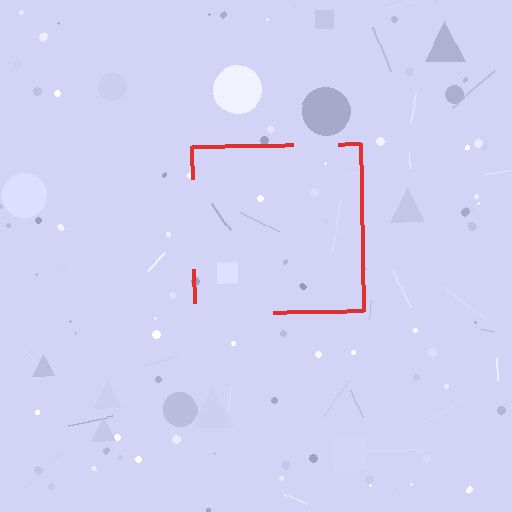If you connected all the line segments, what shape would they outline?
They would outline a square.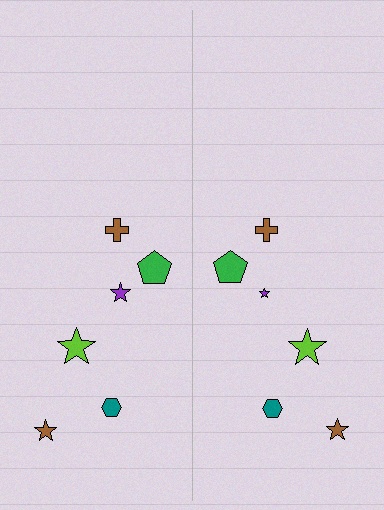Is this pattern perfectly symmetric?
No, the pattern is not perfectly symmetric. The purple star on the right side has a different size than its mirror counterpart.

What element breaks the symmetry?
The purple star on the right side has a different size than its mirror counterpart.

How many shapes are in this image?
There are 12 shapes in this image.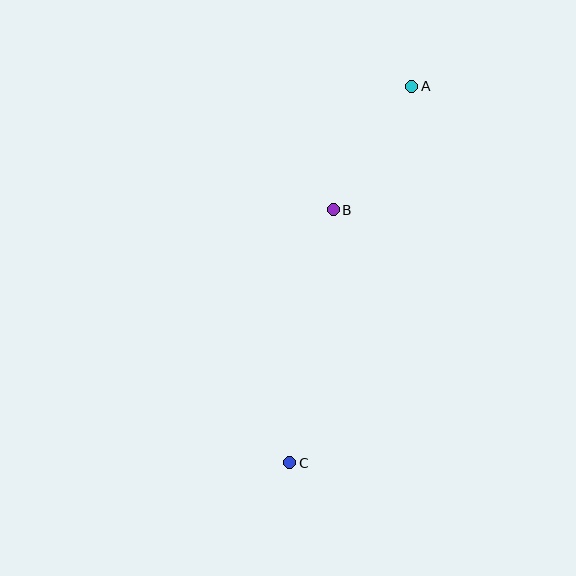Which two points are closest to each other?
Points A and B are closest to each other.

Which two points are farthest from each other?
Points A and C are farthest from each other.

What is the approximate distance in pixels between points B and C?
The distance between B and C is approximately 257 pixels.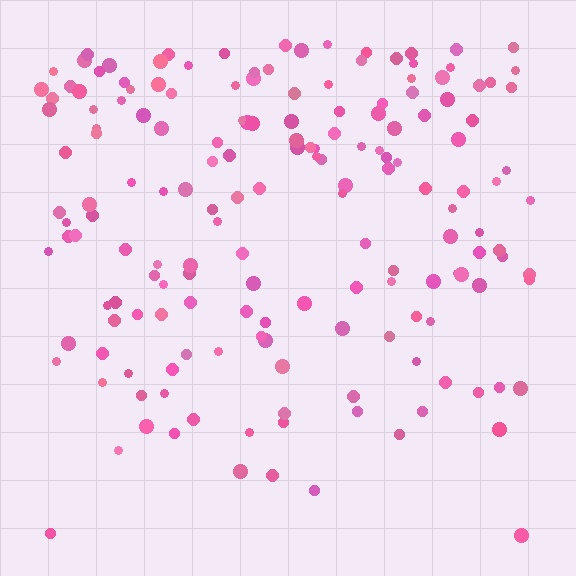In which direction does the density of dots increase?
From bottom to top, with the top side densest.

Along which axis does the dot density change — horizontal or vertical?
Vertical.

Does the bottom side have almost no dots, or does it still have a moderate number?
Still a moderate number, just noticeably fewer than the top.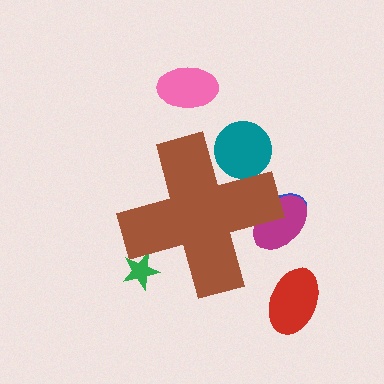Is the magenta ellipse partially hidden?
Yes, the magenta ellipse is partially hidden behind the brown cross.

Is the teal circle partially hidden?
Yes, the teal circle is partially hidden behind the brown cross.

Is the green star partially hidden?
Yes, the green star is partially hidden behind the brown cross.